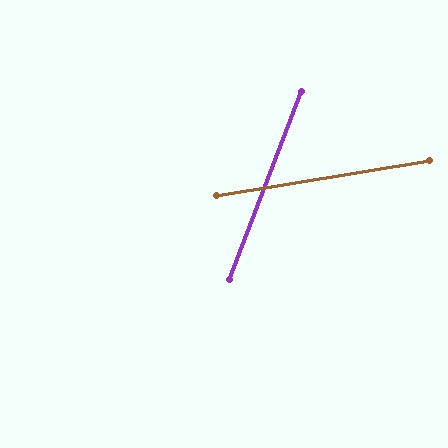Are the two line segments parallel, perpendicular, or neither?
Neither parallel nor perpendicular — they differ by about 60°.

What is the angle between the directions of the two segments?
Approximately 60 degrees.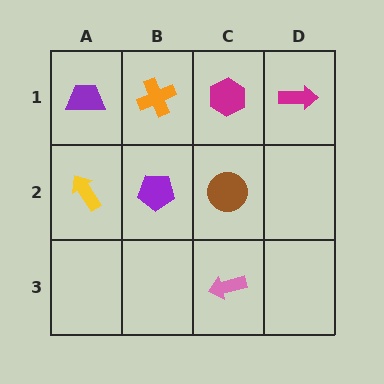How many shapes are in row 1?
4 shapes.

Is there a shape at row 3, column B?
No, that cell is empty.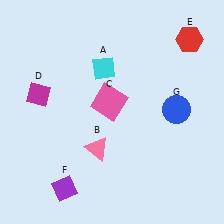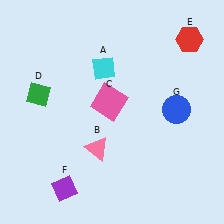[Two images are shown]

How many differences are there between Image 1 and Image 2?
There is 1 difference between the two images.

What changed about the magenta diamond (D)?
In Image 1, D is magenta. In Image 2, it changed to green.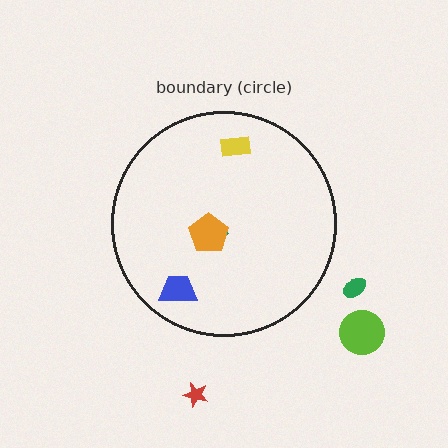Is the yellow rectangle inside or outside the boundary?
Inside.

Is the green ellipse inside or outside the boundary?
Outside.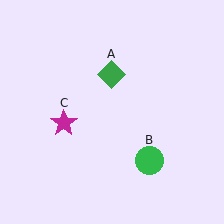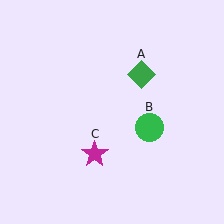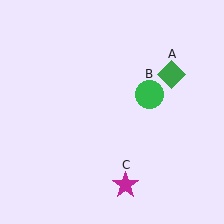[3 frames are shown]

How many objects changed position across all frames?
3 objects changed position: green diamond (object A), green circle (object B), magenta star (object C).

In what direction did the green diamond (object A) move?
The green diamond (object A) moved right.